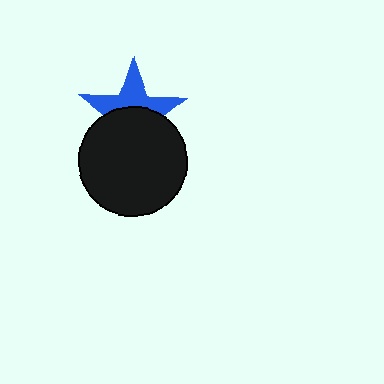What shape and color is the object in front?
The object in front is a black circle.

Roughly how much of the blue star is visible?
About half of it is visible (roughly 47%).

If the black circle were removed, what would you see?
You would see the complete blue star.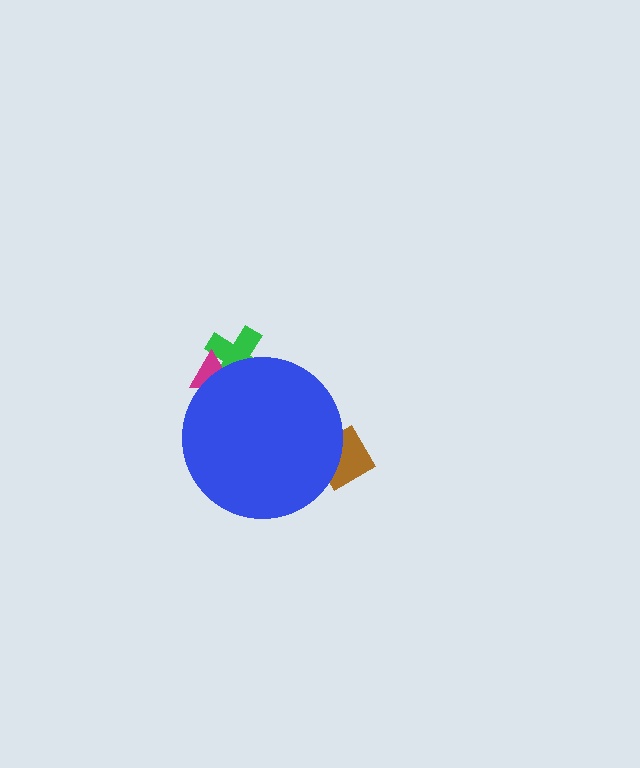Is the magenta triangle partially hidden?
Yes, the magenta triangle is partially hidden behind the blue circle.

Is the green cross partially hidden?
Yes, the green cross is partially hidden behind the blue circle.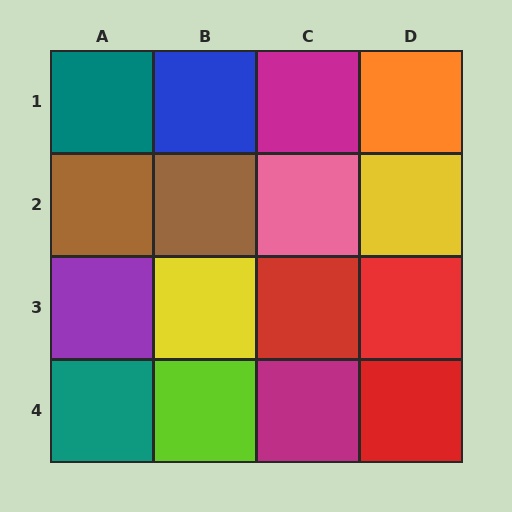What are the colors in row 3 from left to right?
Purple, yellow, red, red.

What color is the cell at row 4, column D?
Red.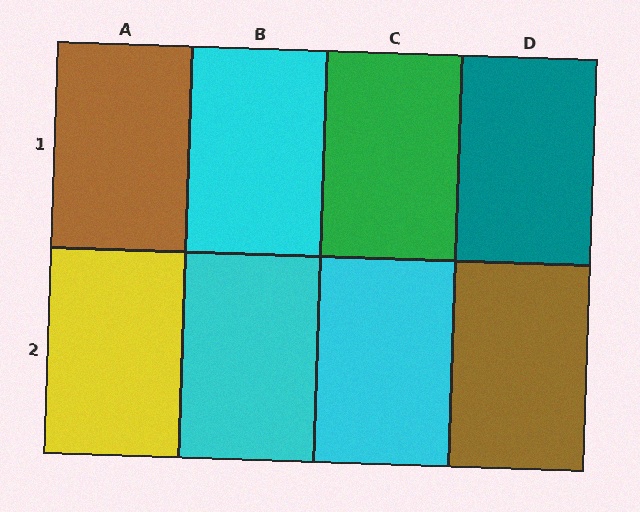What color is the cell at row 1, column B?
Cyan.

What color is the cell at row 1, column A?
Brown.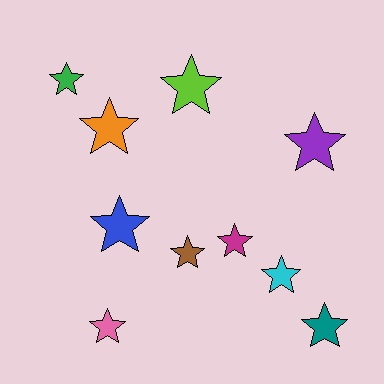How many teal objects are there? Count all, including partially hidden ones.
There is 1 teal object.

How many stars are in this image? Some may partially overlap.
There are 10 stars.